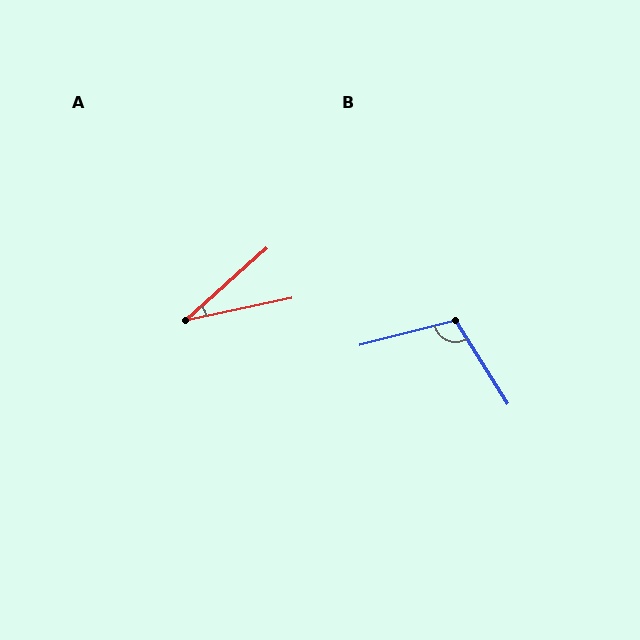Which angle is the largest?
B, at approximately 108 degrees.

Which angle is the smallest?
A, at approximately 30 degrees.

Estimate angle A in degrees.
Approximately 30 degrees.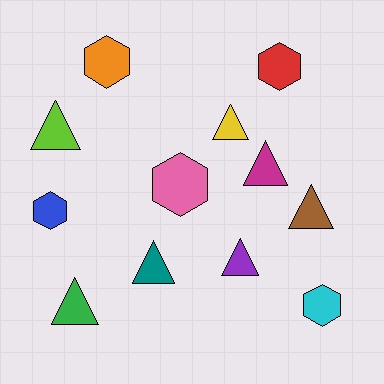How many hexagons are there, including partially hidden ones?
There are 5 hexagons.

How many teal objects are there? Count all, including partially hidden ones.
There is 1 teal object.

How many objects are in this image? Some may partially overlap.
There are 12 objects.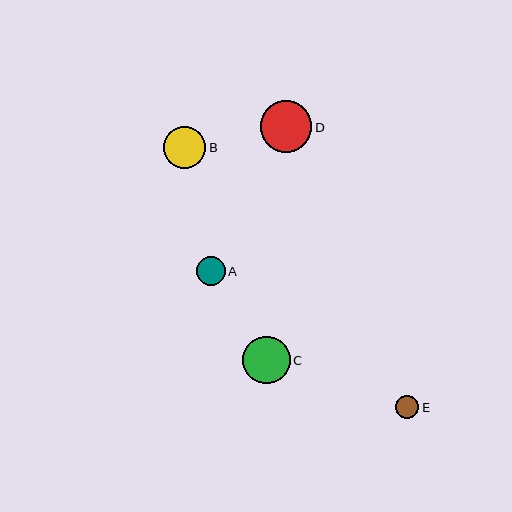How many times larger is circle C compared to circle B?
Circle C is approximately 1.1 times the size of circle B.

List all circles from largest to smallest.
From largest to smallest: D, C, B, A, E.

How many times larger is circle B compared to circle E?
Circle B is approximately 1.8 times the size of circle E.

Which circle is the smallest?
Circle E is the smallest with a size of approximately 24 pixels.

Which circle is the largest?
Circle D is the largest with a size of approximately 52 pixels.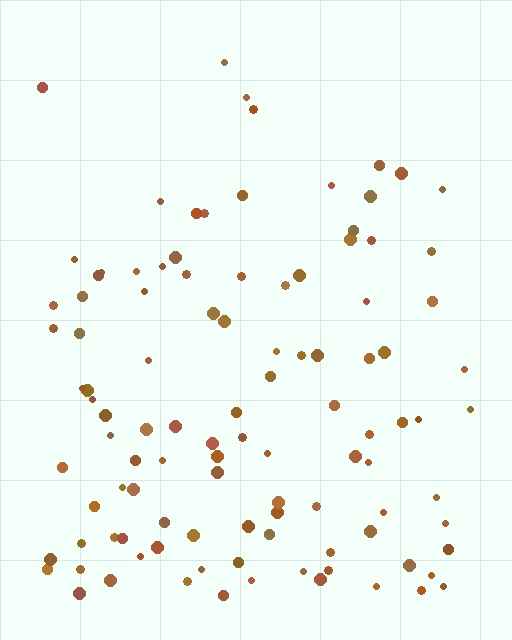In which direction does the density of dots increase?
From top to bottom, with the bottom side densest.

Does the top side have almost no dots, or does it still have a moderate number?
Still a moderate number, just noticeably fewer than the bottom.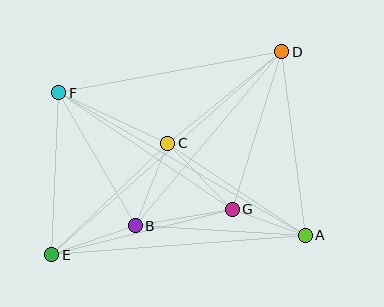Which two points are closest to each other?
Points A and G are closest to each other.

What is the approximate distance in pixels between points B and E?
The distance between B and E is approximately 88 pixels.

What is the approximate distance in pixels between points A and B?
The distance between A and B is approximately 170 pixels.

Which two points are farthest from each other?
Points D and E are farthest from each other.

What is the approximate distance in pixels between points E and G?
The distance between E and G is approximately 186 pixels.